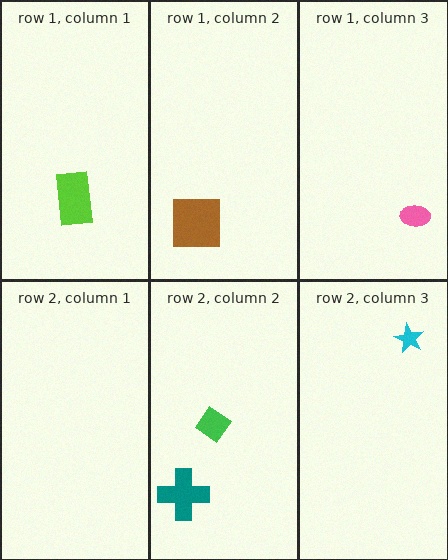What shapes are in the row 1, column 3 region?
The pink ellipse.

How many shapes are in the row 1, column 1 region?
1.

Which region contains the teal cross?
The row 2, column 2 region.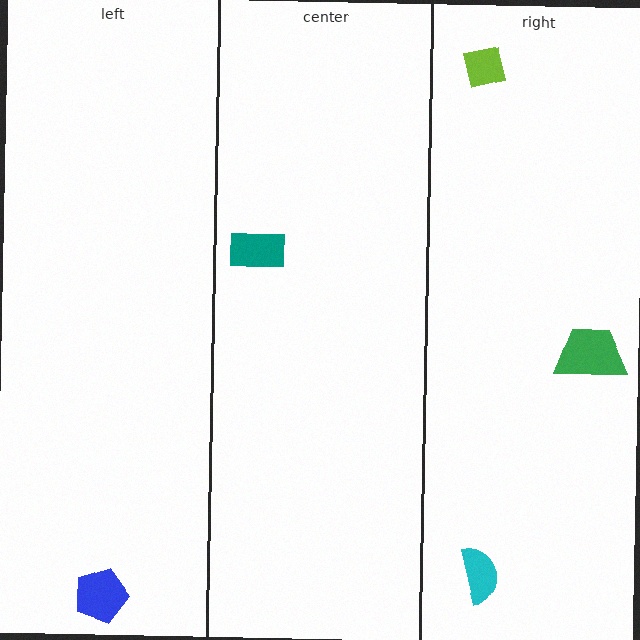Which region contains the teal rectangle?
The center region.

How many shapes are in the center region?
1.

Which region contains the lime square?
The right region.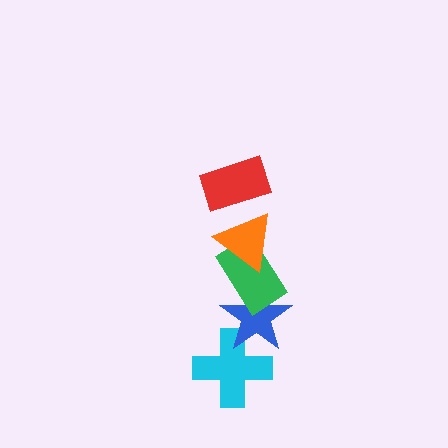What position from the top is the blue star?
The blue star is 4th from the top.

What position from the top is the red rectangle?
The red rectangle is 1st from the top.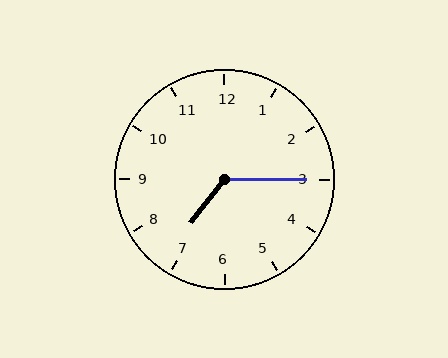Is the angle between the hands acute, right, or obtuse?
It is obtuse.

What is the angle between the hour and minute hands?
Approximately 128 degrees.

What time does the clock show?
7:15.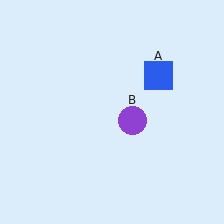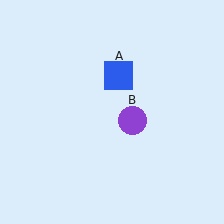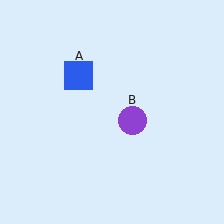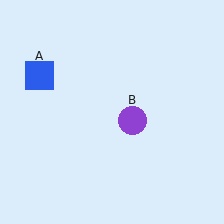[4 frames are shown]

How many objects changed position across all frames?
1 object changed position: blue square (object A).